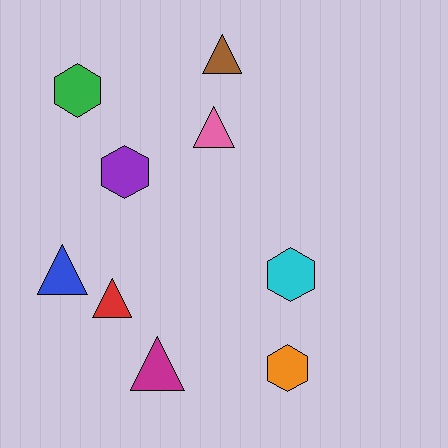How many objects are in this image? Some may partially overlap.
There are 9 objects.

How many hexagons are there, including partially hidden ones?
There are 4 hexagons.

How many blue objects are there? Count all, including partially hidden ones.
There is 1 blue object.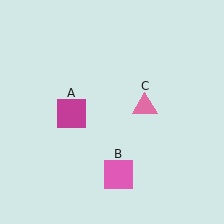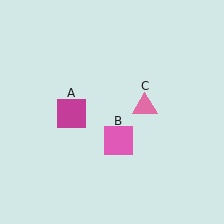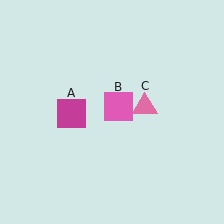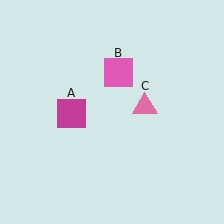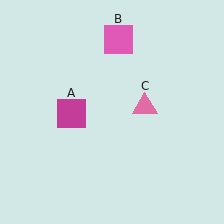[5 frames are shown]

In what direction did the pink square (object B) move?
The pink square (object B) moved up.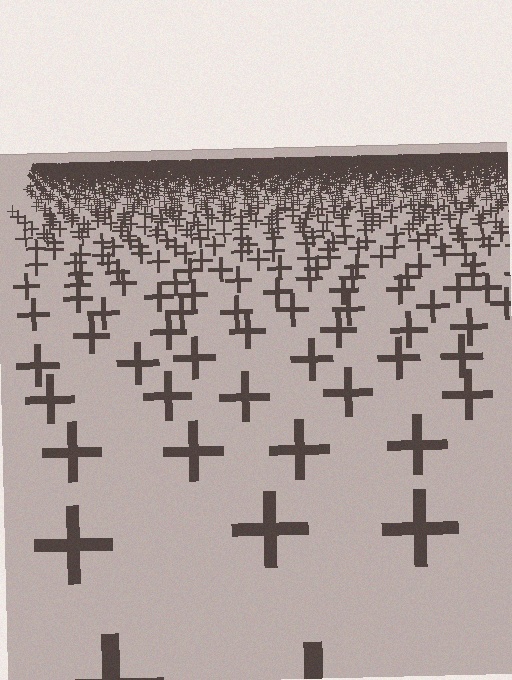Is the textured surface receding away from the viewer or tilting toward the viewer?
The surface is receding away from the viewer. Texture elements get smaller and denser toward the top.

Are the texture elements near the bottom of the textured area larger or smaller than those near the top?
Larger. Near the bottom, elements are closer to the viewer and appear at a bigger on-screen size.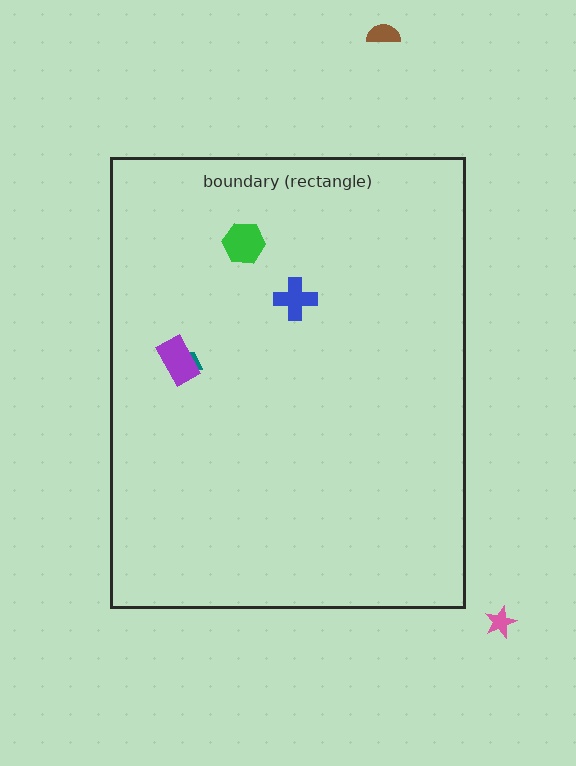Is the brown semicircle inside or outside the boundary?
Outside.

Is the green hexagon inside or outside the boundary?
Inside.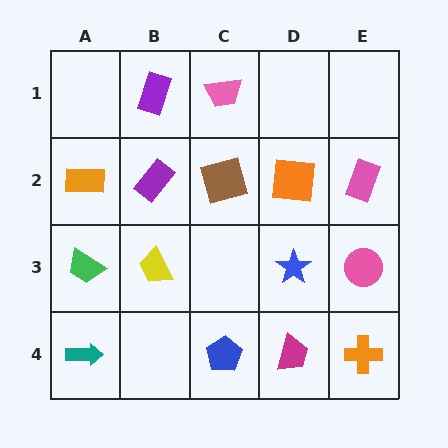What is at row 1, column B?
A purple rectangle.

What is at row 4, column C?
A blue pentagon.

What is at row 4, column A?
A teal arrow.